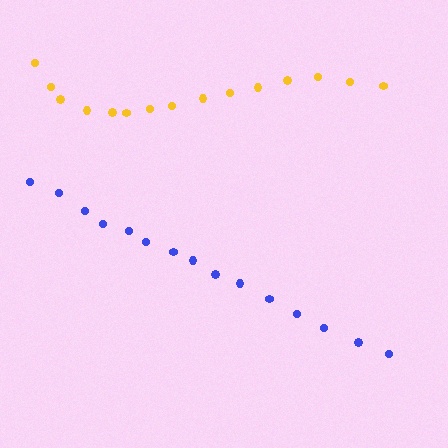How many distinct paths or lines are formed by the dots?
There are 2 distinct paths.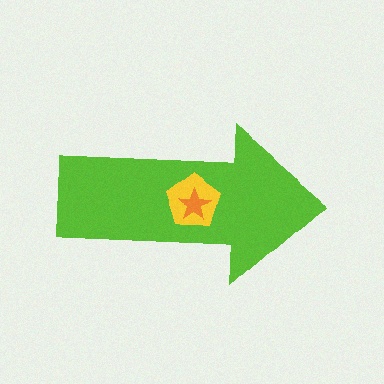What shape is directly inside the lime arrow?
The yellow pentagon.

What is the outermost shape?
The lime arrow.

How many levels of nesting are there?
3.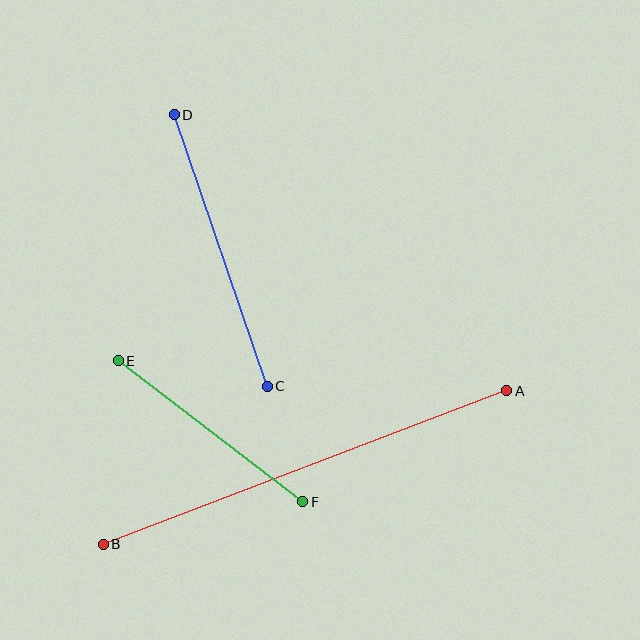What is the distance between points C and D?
The distance is approximately 287 pixels.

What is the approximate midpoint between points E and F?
The midpoint is at approximately (211, 431) pixels.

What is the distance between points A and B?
The distance is approximately 432 pixels.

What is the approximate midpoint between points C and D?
The midpoint is at approximately (221, 250) pixels.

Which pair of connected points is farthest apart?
Points A and B are farthest apart.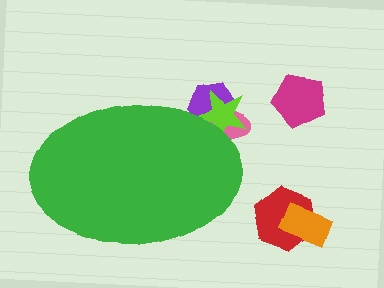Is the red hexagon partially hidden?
No, the red hexagon is fully visible.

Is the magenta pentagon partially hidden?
No, the magenta pentagon is fully visible.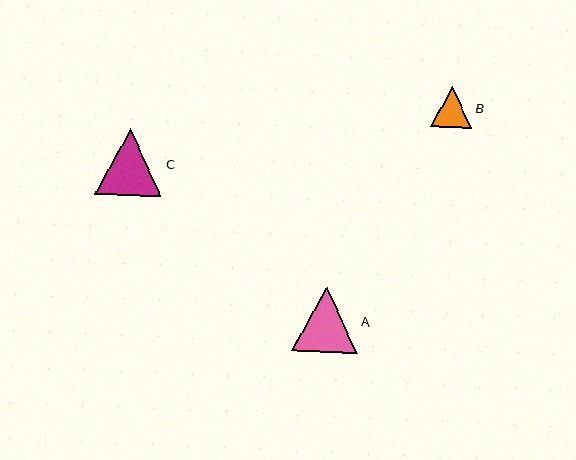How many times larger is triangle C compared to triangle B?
Triangle C is approximately 1.6 times the size of triangle B.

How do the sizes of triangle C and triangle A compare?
Triangle C and triangle A are approximately the same size.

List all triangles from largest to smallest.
From largest to smallest: C, A, B.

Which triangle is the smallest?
Triangle B is the smallest with a size of approximately 41 pixels.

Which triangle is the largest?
Triangle C is the largest with a size of approximately 67 pixels.